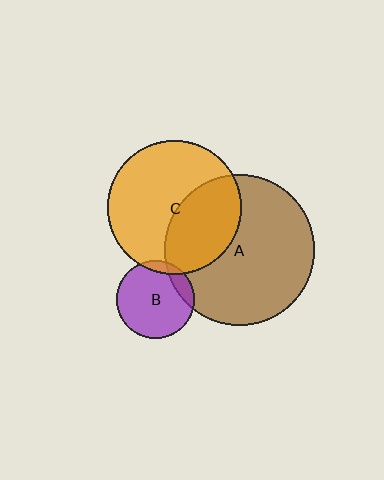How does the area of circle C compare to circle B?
Approximately 3.0 times.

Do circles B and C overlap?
Yes.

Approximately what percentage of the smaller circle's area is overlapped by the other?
Approximately 10%.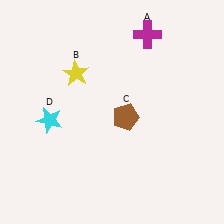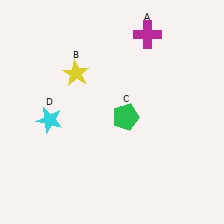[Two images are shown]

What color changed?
The pentagon (C) changed from brown in Image 1 to green in Image 2.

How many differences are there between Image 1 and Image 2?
There is 1 difference between the two images.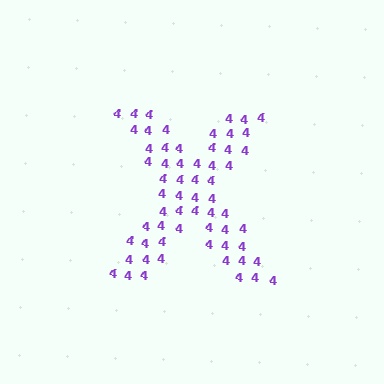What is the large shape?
The large shape is the letter X.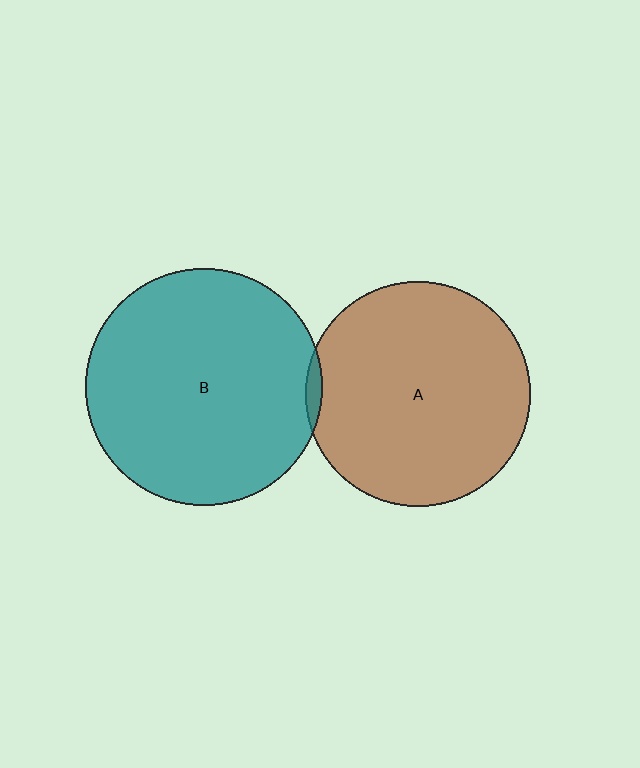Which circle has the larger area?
Circle B (teal).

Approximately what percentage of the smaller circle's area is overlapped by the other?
Approximately 5%.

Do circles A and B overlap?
Yes.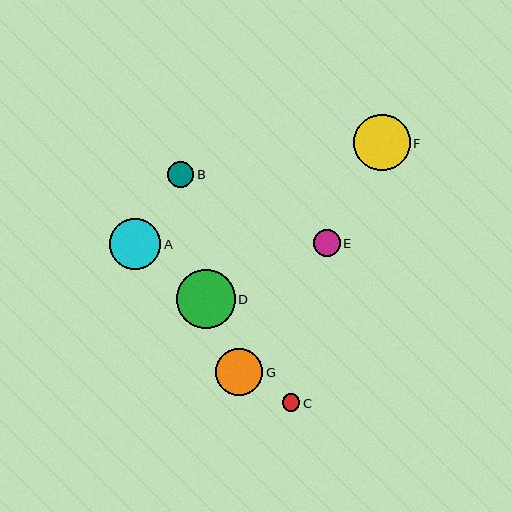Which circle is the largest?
Circle D is the largest with a size of approximately 59 pixels.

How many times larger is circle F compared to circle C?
Circle F is approximately 3.2 times the size of circle C.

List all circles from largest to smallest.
From largest to smallest: D, F, A, G, E, B, C.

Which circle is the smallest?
Circle C is the smallest with a size of approximately 18 pixels.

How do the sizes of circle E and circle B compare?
Circle E and circle B are approximately the same size.